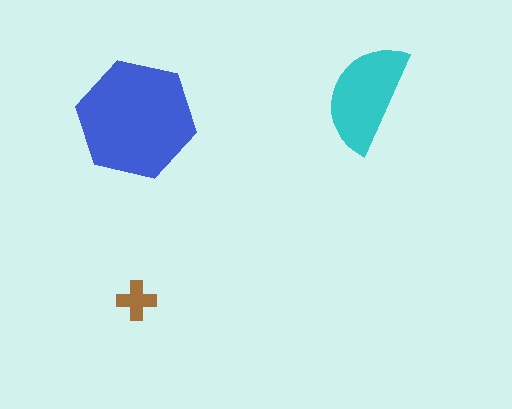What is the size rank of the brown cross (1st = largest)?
3rd.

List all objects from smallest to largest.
The brown cross, the cyan semicircle, the blue hexagon.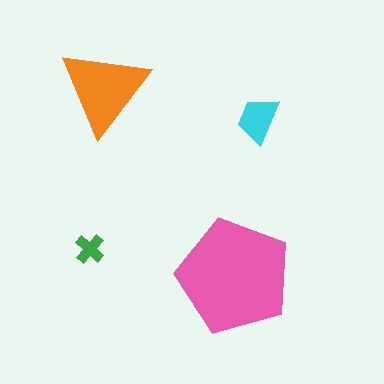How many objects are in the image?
There are 4 objects in the image.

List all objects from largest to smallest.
The pink pentagon, the orange triangle, the cyan trapezoid, the green cross.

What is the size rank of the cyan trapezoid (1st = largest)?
3rd.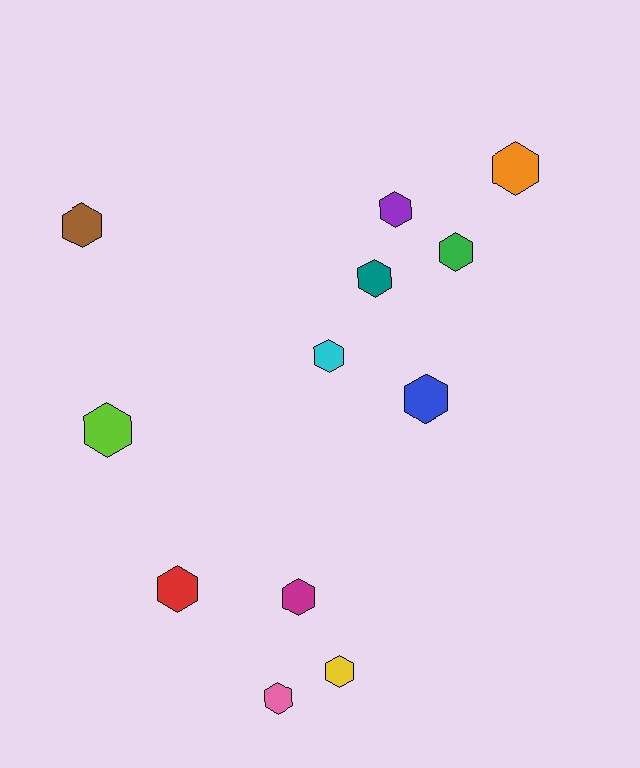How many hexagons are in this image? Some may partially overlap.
There are 12 hexagons.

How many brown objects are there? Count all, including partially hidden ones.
There is 1 brown object.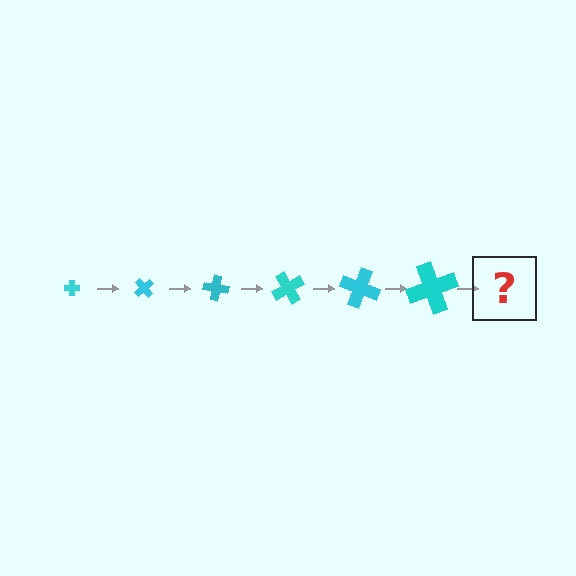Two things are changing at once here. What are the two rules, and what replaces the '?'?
The two rules are that the cross grows larger each step and it rotates 50 degrees each step. The '?' should be a cross, larger than the previous one and rotated 300 degrees from the start.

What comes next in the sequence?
The next element should be a cross, larger than the previous one and rotated 300 degrees from the start.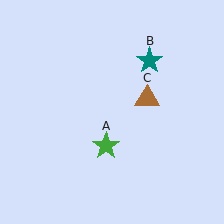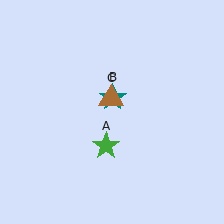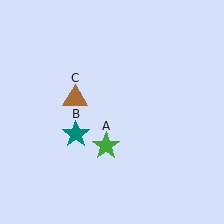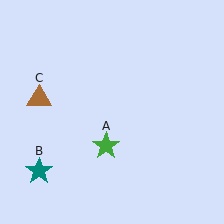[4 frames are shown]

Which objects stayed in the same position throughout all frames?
Green star (object A) remained stationary.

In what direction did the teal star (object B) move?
The teal star (object B) moved down and to the left.